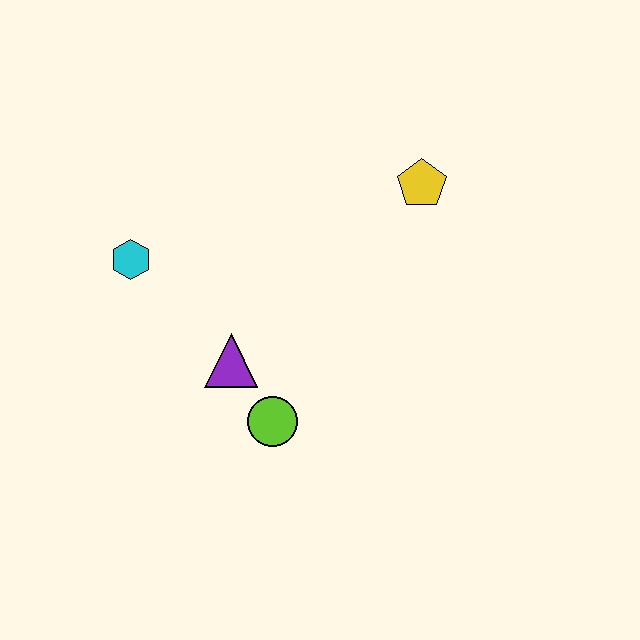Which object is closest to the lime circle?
The purple triangle is closest to the lime circle.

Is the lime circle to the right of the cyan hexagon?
Yes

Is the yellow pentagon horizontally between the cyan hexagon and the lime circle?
No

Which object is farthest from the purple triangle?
The yellow pentagon is farthest from the purple triangle.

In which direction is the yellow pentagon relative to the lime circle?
The yellow pentagon is above the lime circle.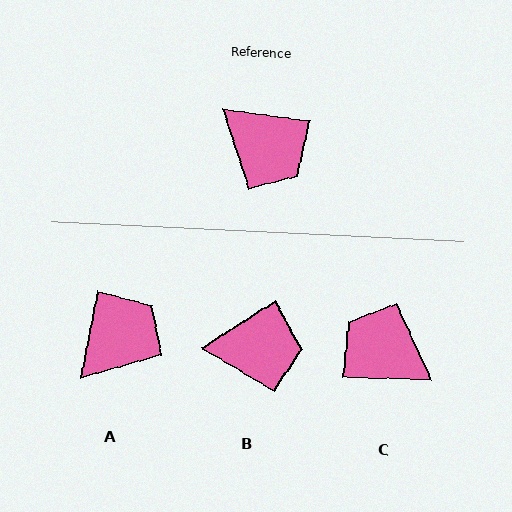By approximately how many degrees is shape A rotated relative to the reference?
Approximately 87 degrees counter-clockwise.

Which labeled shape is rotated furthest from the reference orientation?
C, about 173 degrees away.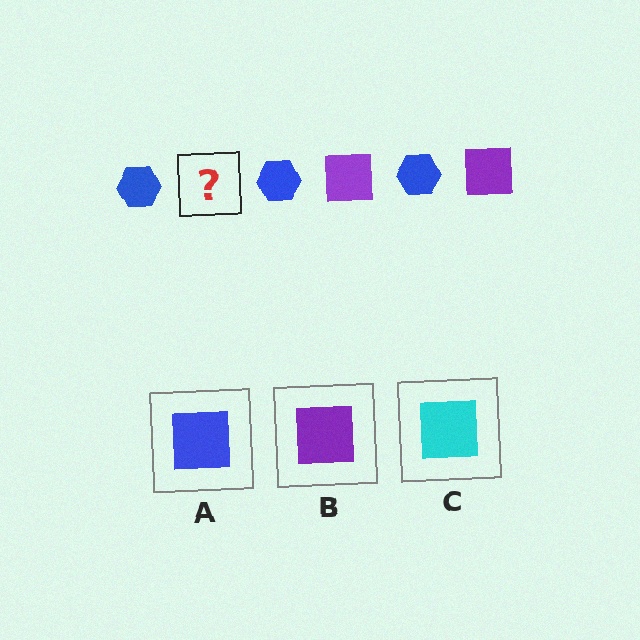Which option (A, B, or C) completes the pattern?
B.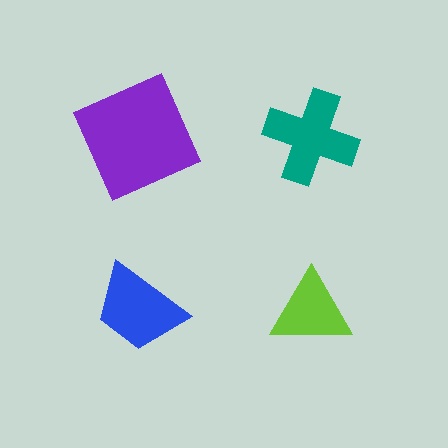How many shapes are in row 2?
2 shapes.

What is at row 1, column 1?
A purple square.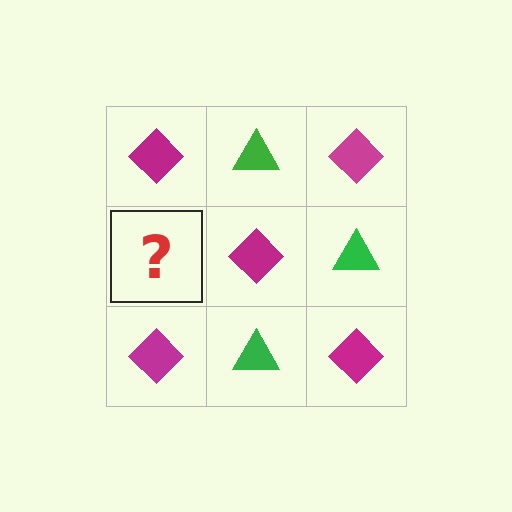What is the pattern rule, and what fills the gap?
The rule is that it alternates magenta diamond and green triangle in a checkerboard pattern. The gap should be filled with a green triangle.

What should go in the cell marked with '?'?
The missing cell should contain a green triangle.